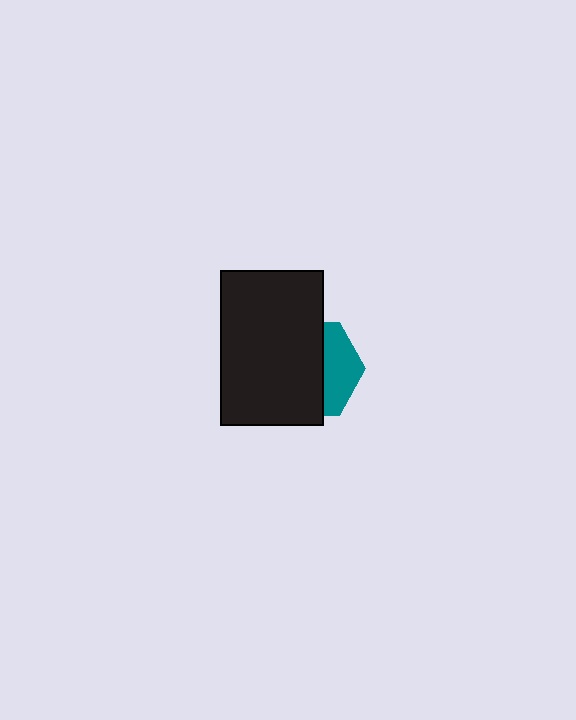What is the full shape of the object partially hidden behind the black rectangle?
The partially hidden object is a teal hexagon.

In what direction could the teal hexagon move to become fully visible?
The teal hexagon could move right. That would shift it out from behind the black rectangle entirely.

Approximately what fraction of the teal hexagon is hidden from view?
Roughly 64% of the teal hexagon is hidden behind the black rectangle.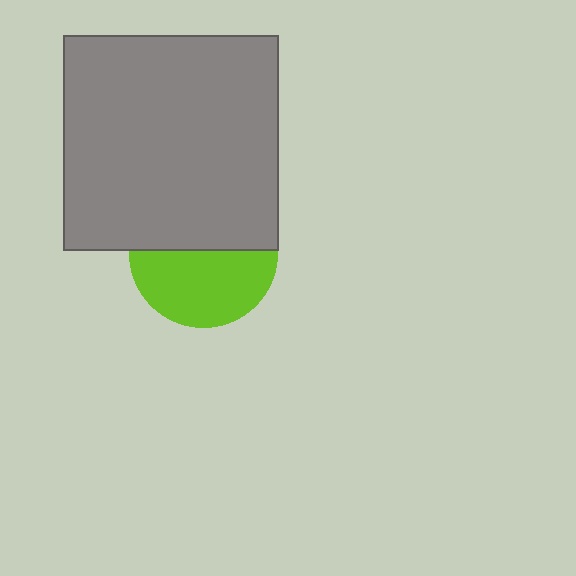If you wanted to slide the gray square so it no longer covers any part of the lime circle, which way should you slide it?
Slide it up — that is the most direct way to separate the two shapes.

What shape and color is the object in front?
The object in front is a gray square.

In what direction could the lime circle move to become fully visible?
The lime circle could move down. That would shift it out from behind the gray square entirely.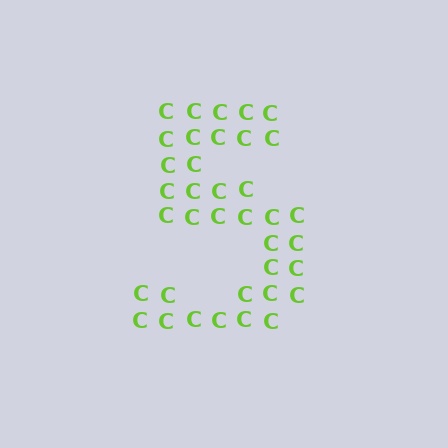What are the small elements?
The small elements are letter C's.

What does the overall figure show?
The overall figure shows the digit 5.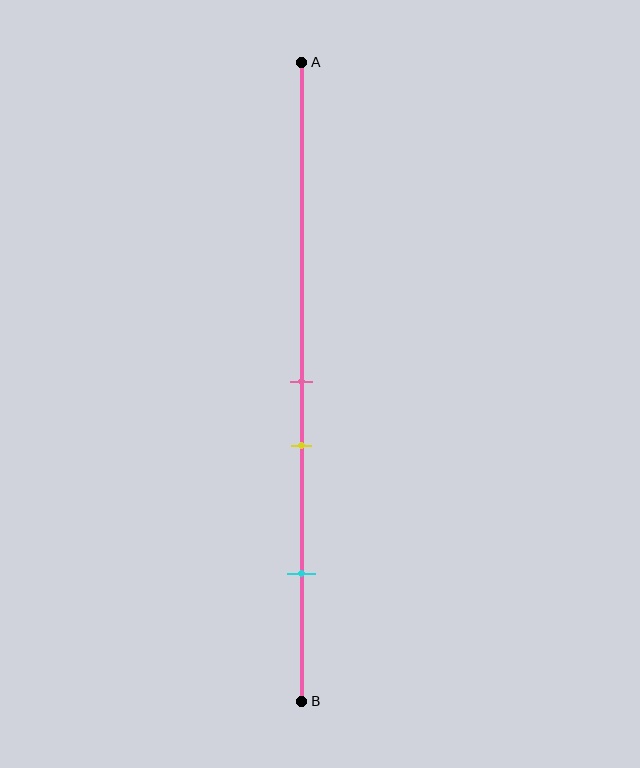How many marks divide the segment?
There are 3 marks dividing the segment.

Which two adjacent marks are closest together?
The pink and yellow marks are the closest adjacent pair.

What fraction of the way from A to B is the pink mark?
The pink mark is approximately 50% (0.5) of the way from A to B.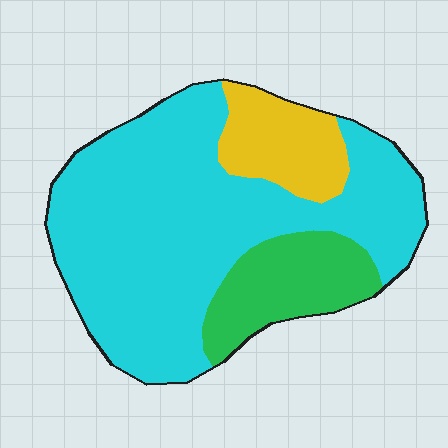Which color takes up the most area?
Cyan, at roughly 70%.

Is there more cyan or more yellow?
Cyan.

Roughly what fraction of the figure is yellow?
Yellow covers roughly 15% of the figure.